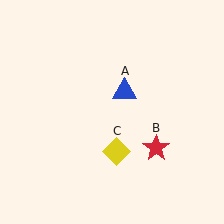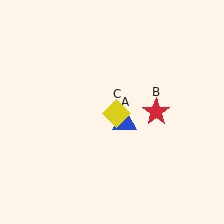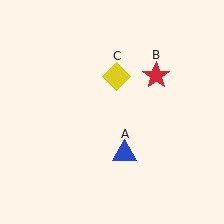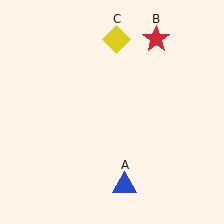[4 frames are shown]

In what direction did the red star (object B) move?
The red star (object B) moved up.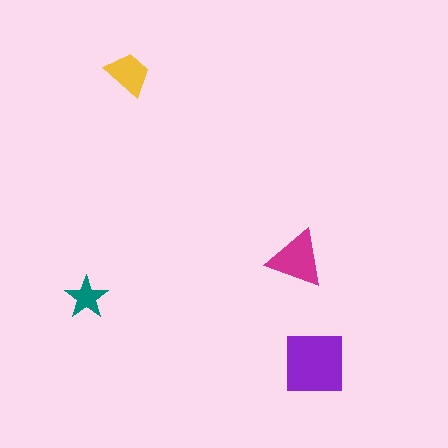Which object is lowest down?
The purple square is bottommost.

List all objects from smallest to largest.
The teal star, the yellow trapezoid, the magenta triangle, the purple square.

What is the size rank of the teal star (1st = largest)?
4th.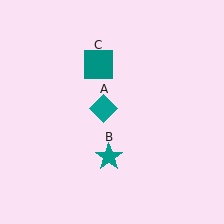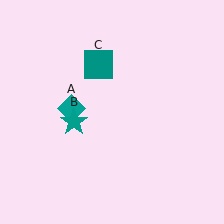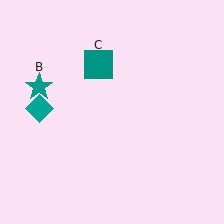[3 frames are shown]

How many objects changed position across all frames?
2 objects changed position: teal diamond (object A), teal star (object B).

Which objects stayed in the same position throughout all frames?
Teal square (object C) remained stationary.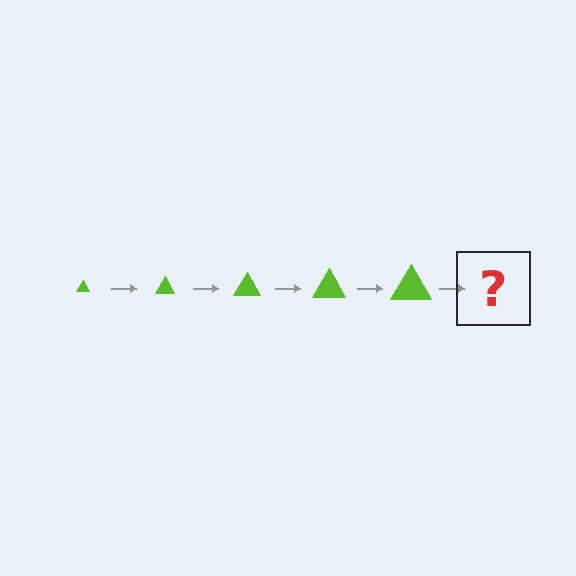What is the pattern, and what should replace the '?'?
The pattern is that the triangle gets progressively larger each step. The '?' should be a lime triangle, larger than the previous one.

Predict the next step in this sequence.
The next step is a lime triangle, larger than the previous one.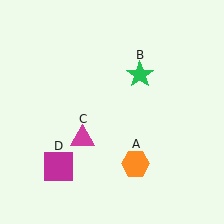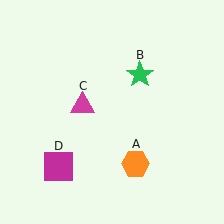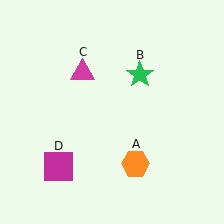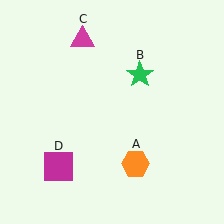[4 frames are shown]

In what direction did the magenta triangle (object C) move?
The magenta triangle (object C) moved up.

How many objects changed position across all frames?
1 object changed position: magenta triangle (object C).